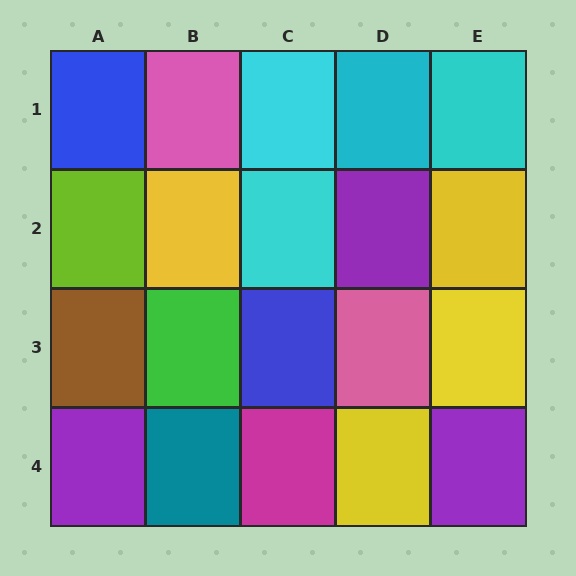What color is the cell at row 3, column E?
Yellow.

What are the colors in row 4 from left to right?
Purple, teal, magenta, yellow, purple.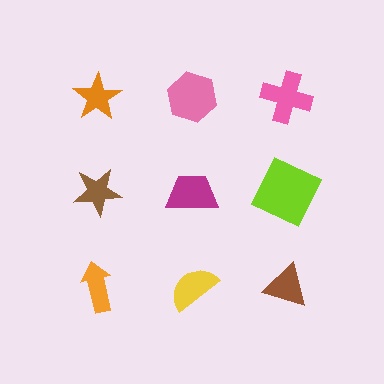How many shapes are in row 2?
3 shapes.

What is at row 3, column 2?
A yellow semicircle.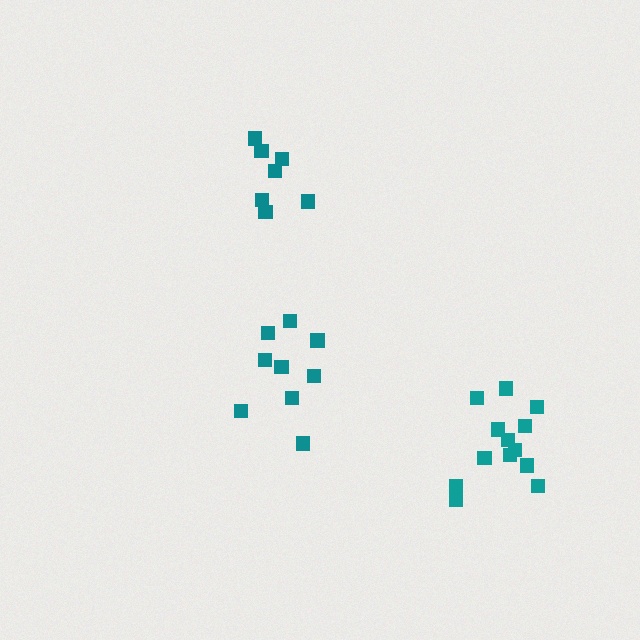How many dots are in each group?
Group 1: 9 dots, Group 2: 7 dots, Group 3: 13 dots (29 total).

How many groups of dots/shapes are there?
There are 3 groups.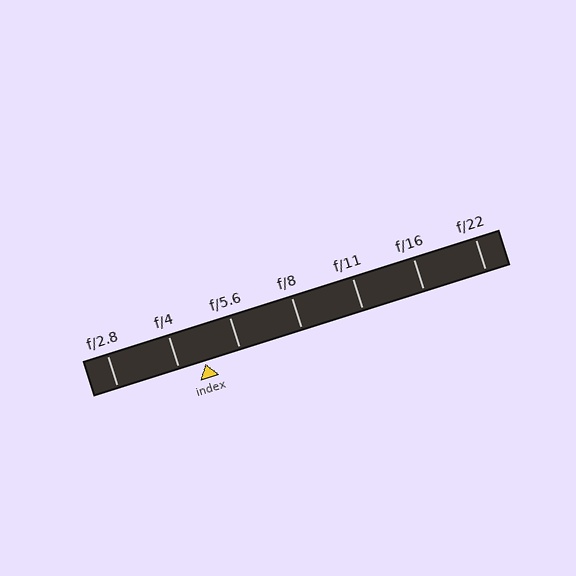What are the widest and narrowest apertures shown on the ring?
The widest aperture shown is f/2.8 and the narrowest is f/22.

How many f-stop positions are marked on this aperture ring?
There are 7 f-stop positions marked.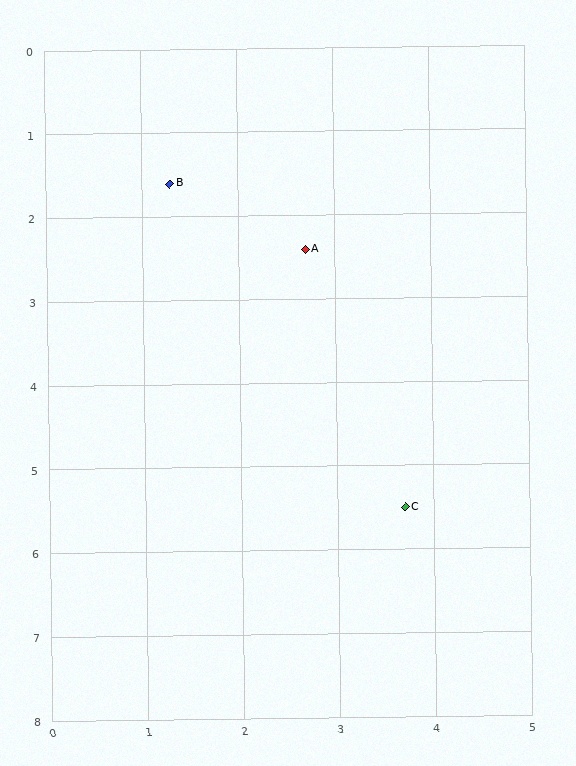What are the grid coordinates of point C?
Point C is at approximately (3.7, 5.5).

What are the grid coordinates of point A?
Point A is at approximately (2.7, 2.4).